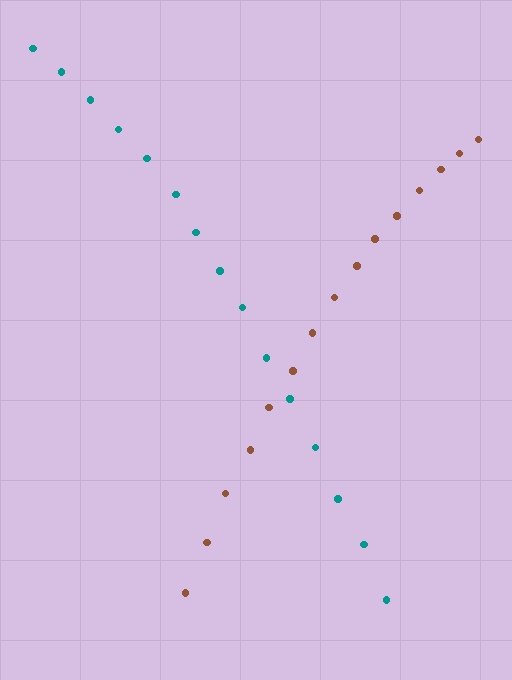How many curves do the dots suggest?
There are 2 distinct paths.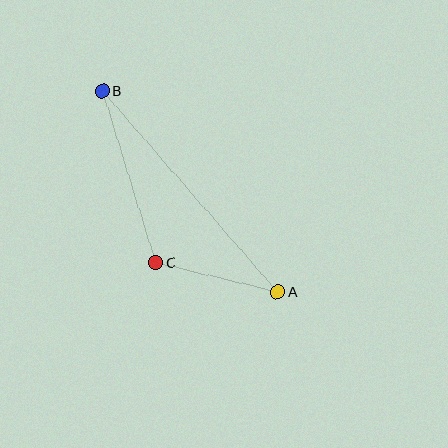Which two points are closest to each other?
Points A and C are closest to each other.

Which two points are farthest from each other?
Points A and B are farthest from each other.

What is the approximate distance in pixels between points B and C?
The distance between B and C is approximately 179 pixels.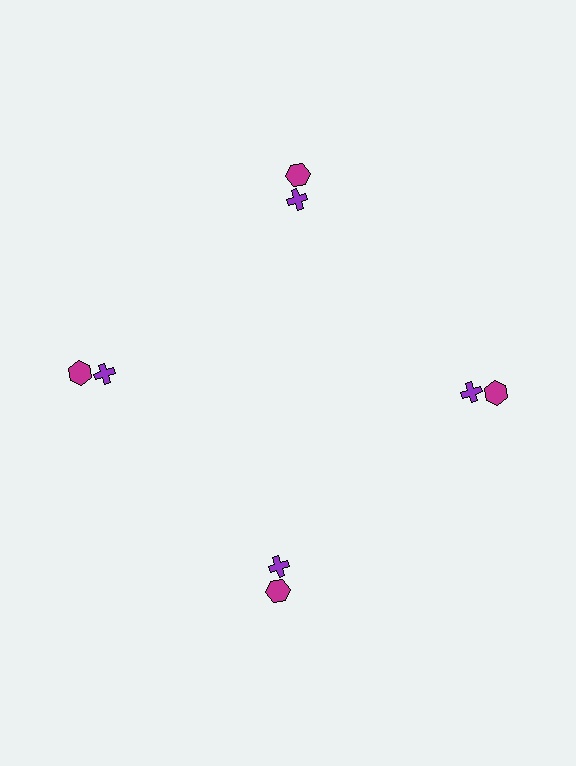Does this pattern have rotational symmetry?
Yes, this pattern has 4-fold rotational symmetry. It looks the same after rotating 90 degrees around the center.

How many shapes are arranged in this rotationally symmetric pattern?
There are 8 shapes, arranged in 4 groups of 2.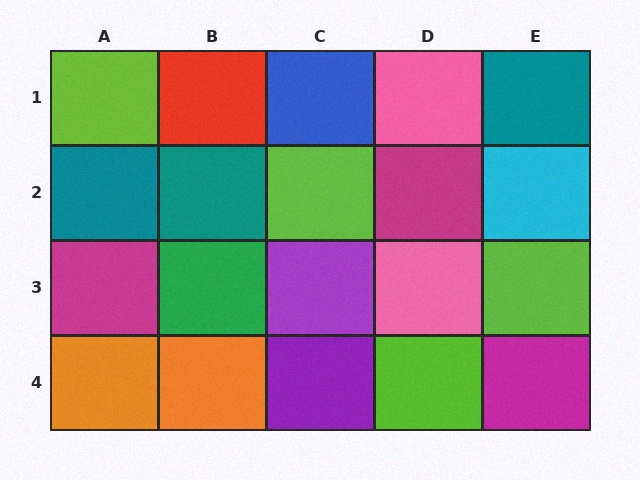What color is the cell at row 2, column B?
Teal.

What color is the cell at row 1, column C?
Blue.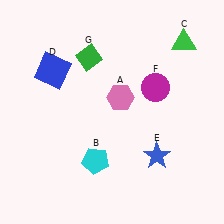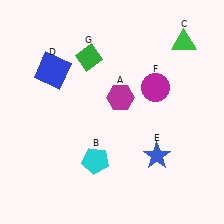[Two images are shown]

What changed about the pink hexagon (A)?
In Image 1, A is pink. In Image 2, it changed to magenta.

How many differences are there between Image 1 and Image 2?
There is 1 difference between the two images.